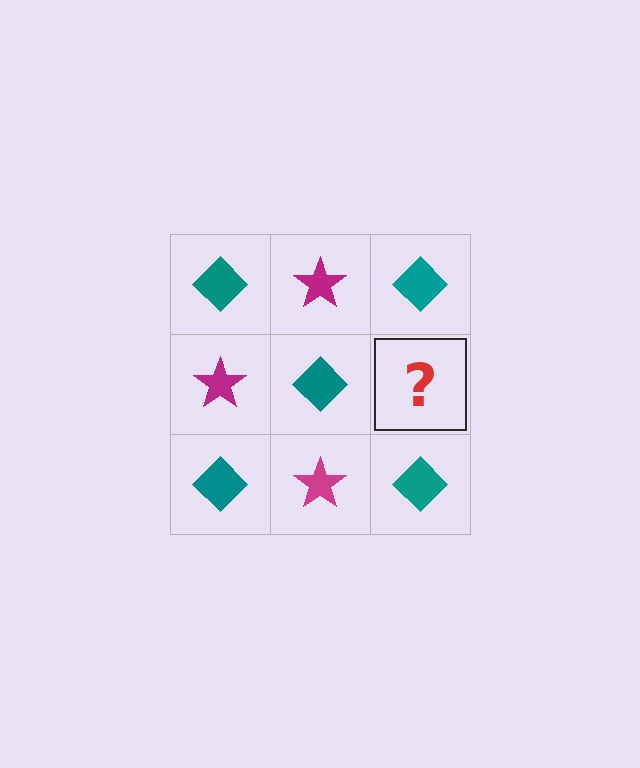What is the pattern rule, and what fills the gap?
The rule is that it alternates teal diamond and magenta star in a checkerboard pattern. The gap should be filled with a magenta star.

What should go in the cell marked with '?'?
The missing cell should contain a magenta star.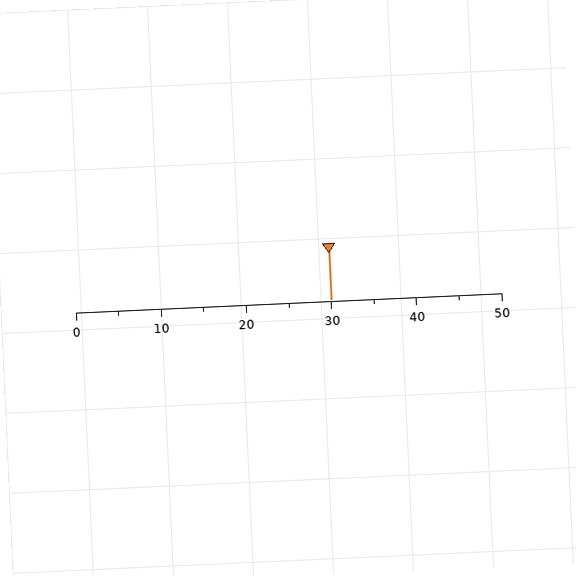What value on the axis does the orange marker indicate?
The marker indicates approximately 30.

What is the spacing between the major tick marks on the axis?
The major ticks are spaced 10 apart.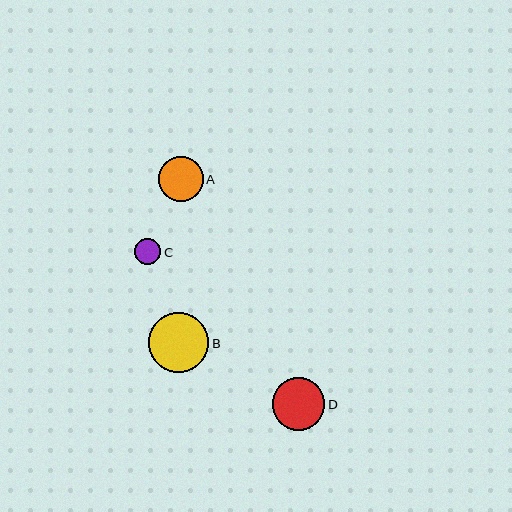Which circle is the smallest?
Circle C is the smallest with a size of approximately 26 pixels.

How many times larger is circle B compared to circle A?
Circle B is approximately 1.3 times the size of circle A.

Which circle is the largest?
Circle B is the largest with a size of approximately 60 pixels.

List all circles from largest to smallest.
From largest to smallest: B, D, A, C.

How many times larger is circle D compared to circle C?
Circle D is approximately 2.0 times the size of circle C.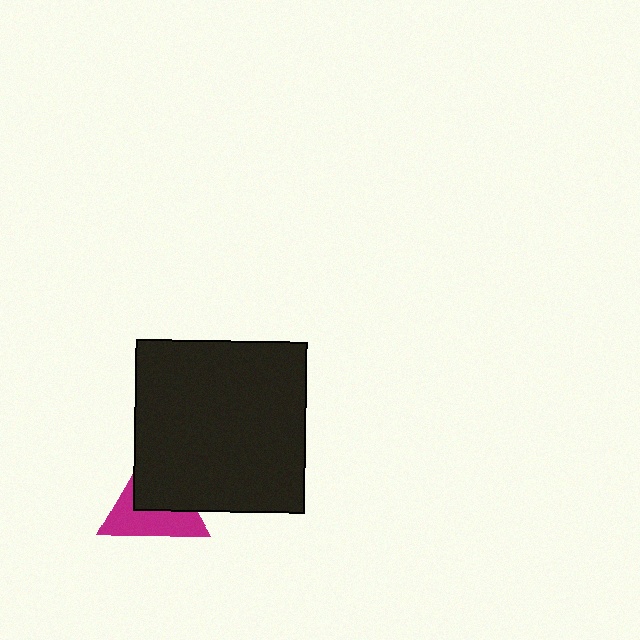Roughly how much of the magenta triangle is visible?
About half of it is visible (roughly 52%).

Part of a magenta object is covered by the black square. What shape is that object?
It is a triangle.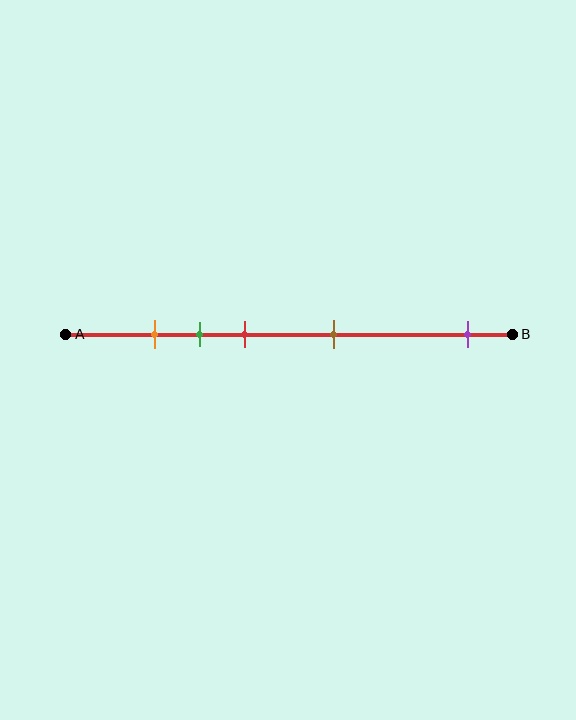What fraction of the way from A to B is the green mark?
The green mark is approximately 30% (0.3) of the way from A to B.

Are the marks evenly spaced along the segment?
No, the marks are not evenly spaced.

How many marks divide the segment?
There are 5 marks dividing the segment.